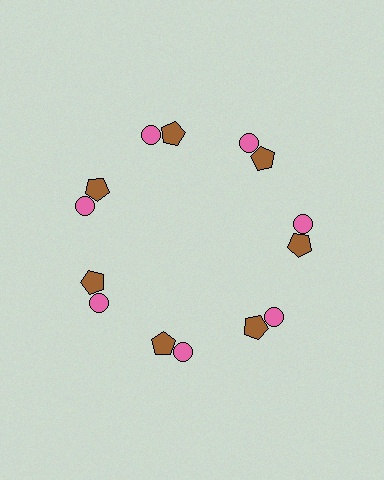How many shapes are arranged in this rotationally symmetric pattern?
There are 14 shapes, arranged in 7 groups of 2.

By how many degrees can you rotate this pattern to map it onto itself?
The pattern maps onto itself every 51 degrees of rotation.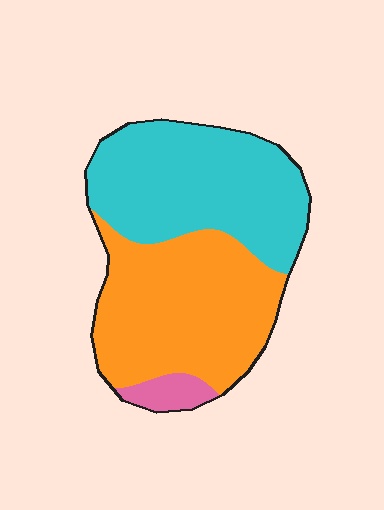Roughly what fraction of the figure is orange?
Orange covers about 50% of the figure.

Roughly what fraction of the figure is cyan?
Cyan covers 46% of the figure.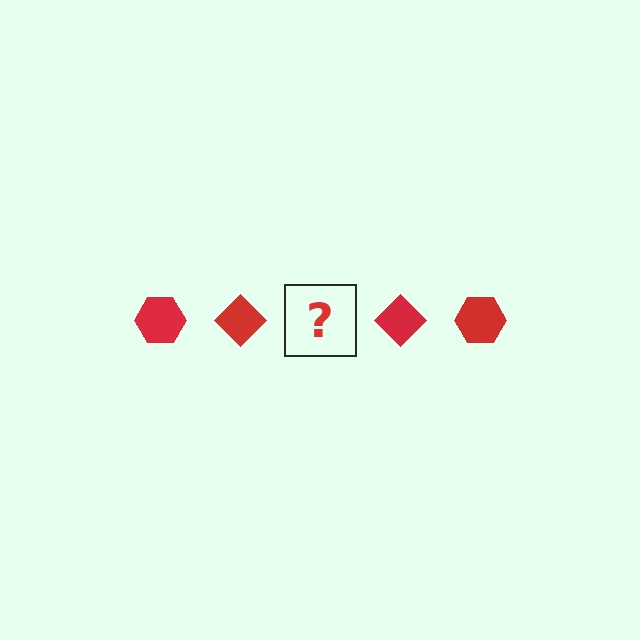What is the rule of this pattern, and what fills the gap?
The rule is that the pattern cycles through hexagon, diamond shapes in red. The gap should be filled with a red hexagon.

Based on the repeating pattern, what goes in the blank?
The blank should be a red hexagon.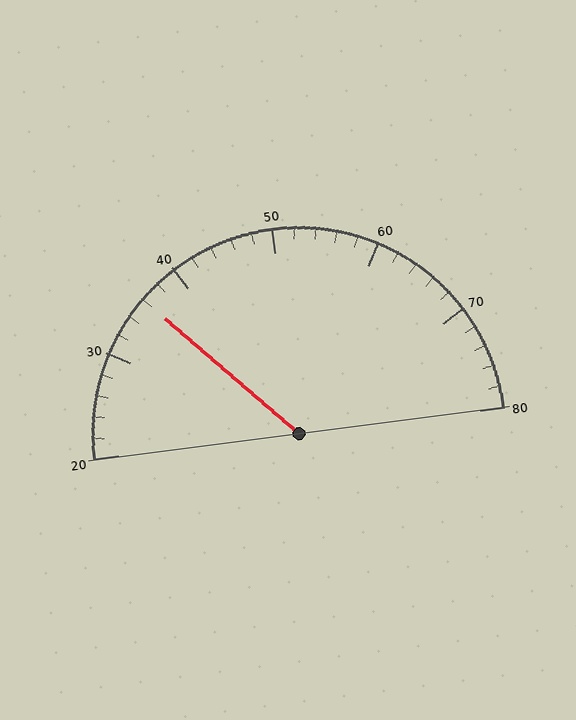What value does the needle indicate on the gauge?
The needle indicates approximately 36.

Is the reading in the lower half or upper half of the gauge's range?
The reading is in the lower half of the range (20 to 80).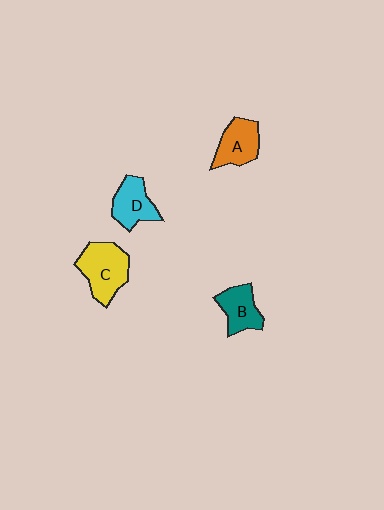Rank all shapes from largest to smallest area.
From largest to smallest: C (yellow), A (orange), D (cyan), B (teal).